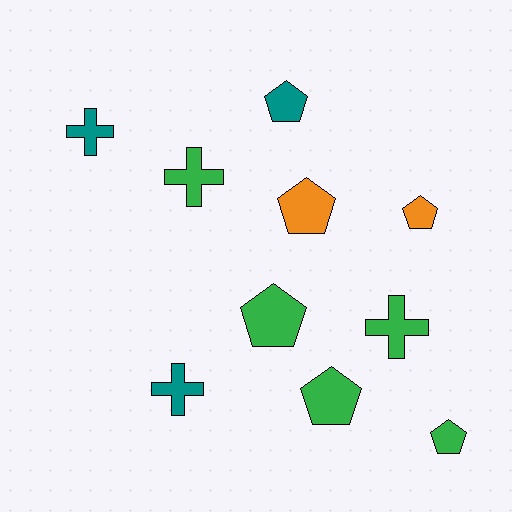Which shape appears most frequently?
Pentagon, with 6 objects.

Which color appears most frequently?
Green, with 5 objects.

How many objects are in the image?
There are 10 objects.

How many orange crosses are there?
There are no orange crosses.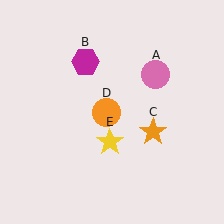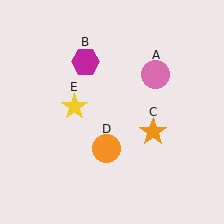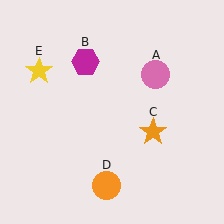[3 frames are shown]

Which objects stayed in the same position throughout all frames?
Pink circle (object A) and magenta hexagon (object B) and orange star (object C) remained stationary.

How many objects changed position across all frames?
2 objects changed position: orange circle (object D), yellow star (object E).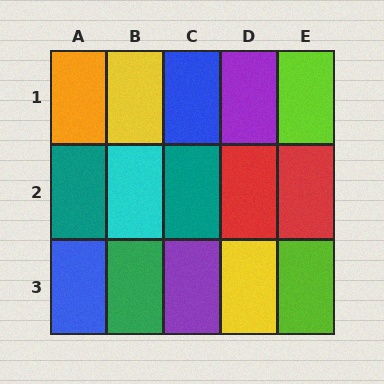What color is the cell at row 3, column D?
Yellow.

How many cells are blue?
2 cells are blue.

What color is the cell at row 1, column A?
Orange.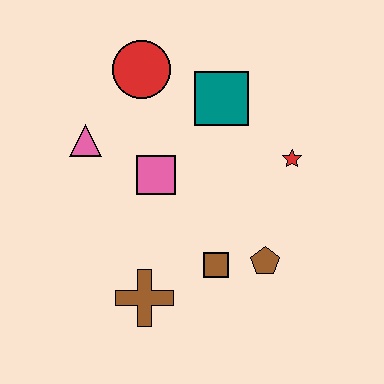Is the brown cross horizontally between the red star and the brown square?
No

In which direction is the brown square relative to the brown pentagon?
The brown square is to the left of the brown pentagon.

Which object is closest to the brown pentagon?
The brown square is closest to the brown pentagon.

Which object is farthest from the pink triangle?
The brown pentagon is farthest from the pink triangle.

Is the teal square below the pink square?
No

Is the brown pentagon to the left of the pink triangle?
No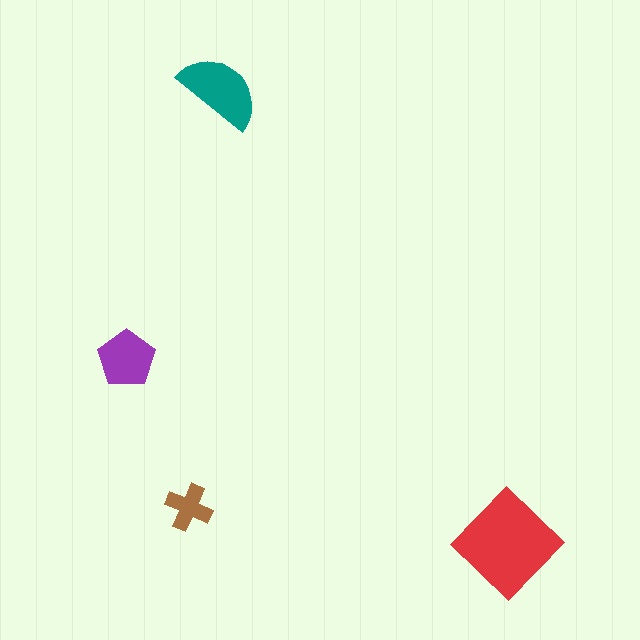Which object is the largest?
The red diamond.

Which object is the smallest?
The brown cross.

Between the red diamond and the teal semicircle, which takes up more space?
The red diamond.